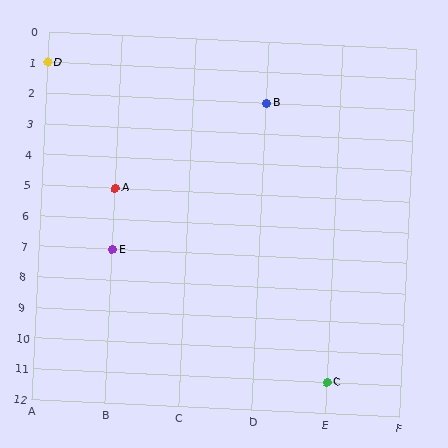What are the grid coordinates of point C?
Point C is at grid coordinates (E, 11).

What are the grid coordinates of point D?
Point D is at grid coordinates (A, 1).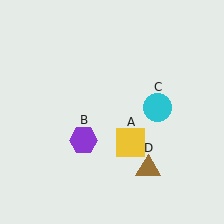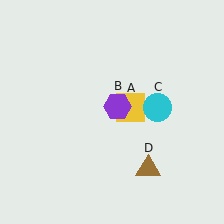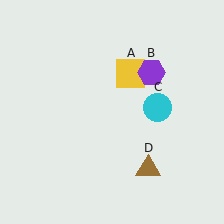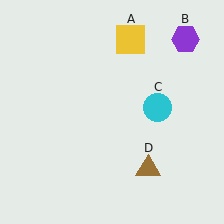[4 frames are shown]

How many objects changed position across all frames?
2 objects changed position: yellow square (object A), purple hexagon (object B).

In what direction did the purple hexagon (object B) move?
The purple hexagon (object B) moved up and to the right.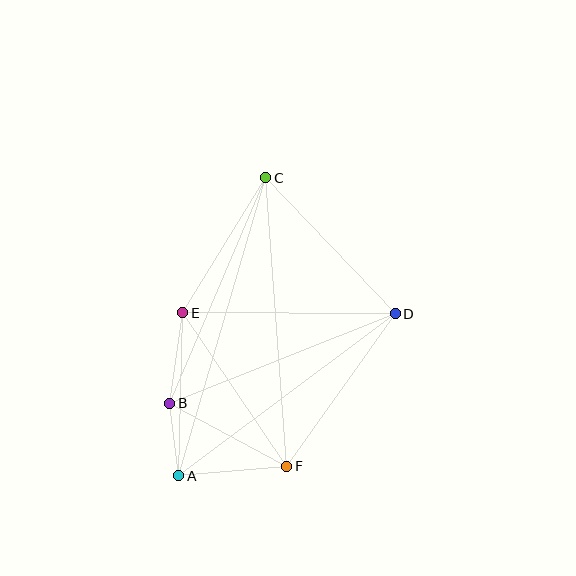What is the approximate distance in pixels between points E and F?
The distance between E and F is approximately 185 pixels.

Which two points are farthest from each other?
Points A and C are farthest from each other.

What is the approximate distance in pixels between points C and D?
The distance between C and D is approximately 188 pixels.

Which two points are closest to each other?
Points A and B are closest to each other.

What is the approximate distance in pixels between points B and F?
The distance between B and F is approximately 132 pixels.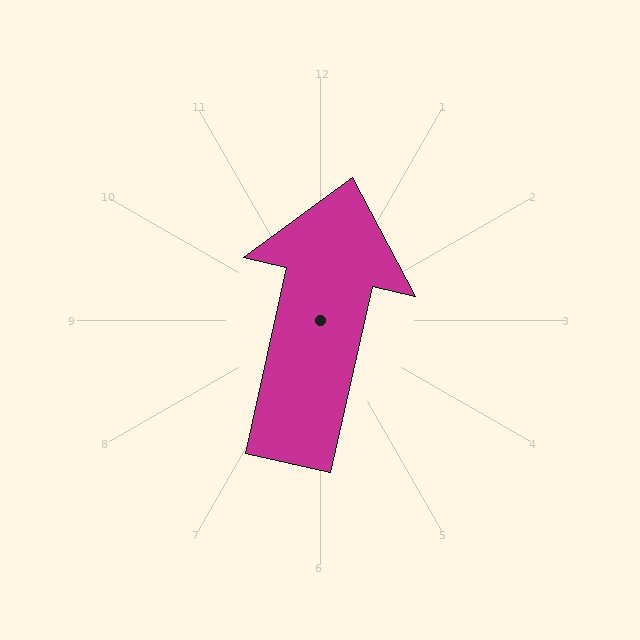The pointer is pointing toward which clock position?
Roughly 12 o'clock.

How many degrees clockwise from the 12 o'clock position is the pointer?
Approximately 13 degrees.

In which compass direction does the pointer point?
North.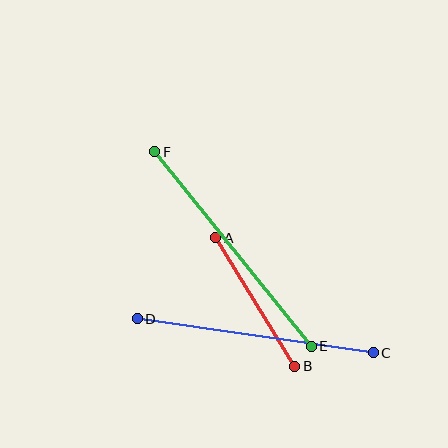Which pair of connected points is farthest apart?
Points E and F are farthest apart.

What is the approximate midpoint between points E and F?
The midpoint is at approximately (233, 249) pixels.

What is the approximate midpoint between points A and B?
The midpoint is at approximately (255, 302) pixels.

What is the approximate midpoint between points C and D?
The midpoint is at approximately (255, 336) pixels.